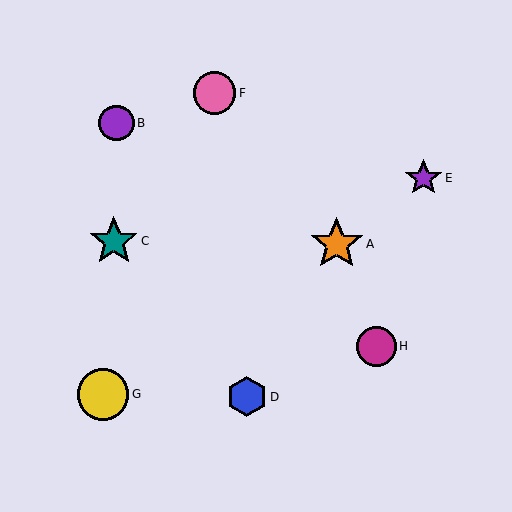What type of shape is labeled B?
Shape B is a purple circle.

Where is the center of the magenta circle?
The center of the magenta circle is at (376, 346).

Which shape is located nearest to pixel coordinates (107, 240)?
The teal star (labeled C) at (114, 241) is nearest to that location.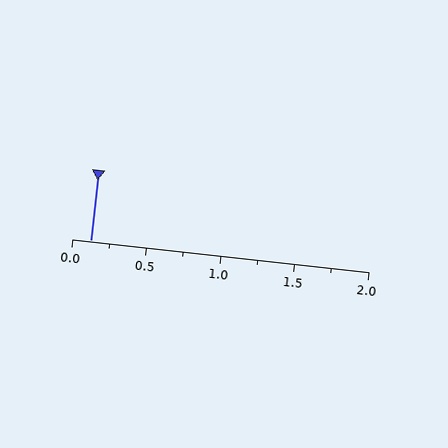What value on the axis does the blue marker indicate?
The marker indicates approximately 0.12.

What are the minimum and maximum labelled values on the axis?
The axis runs from 0.0 to 2.0.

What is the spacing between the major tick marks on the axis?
The major ticks are spaced 0.5 apart.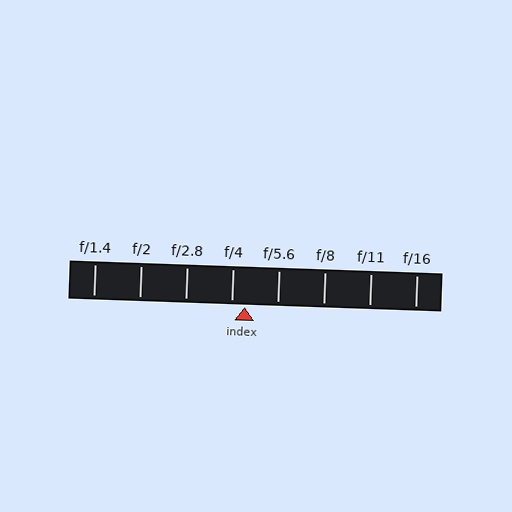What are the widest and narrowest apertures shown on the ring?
The widest aperture shown is f/1.4 and the narrowest is f/16.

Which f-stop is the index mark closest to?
The index mark is closest to f/4.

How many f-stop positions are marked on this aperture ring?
There are 8 f-stop positions marked.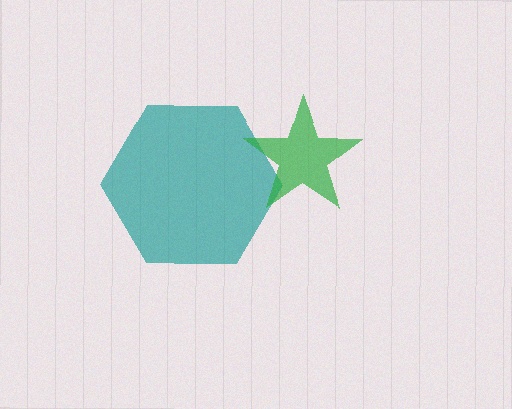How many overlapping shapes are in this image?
There are 2 overlapping shapes in the image.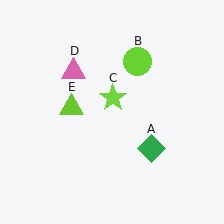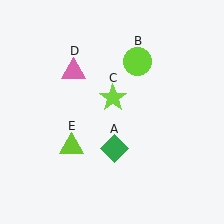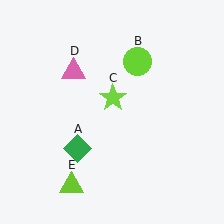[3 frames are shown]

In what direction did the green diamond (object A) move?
The green diamond (object A) moved left.